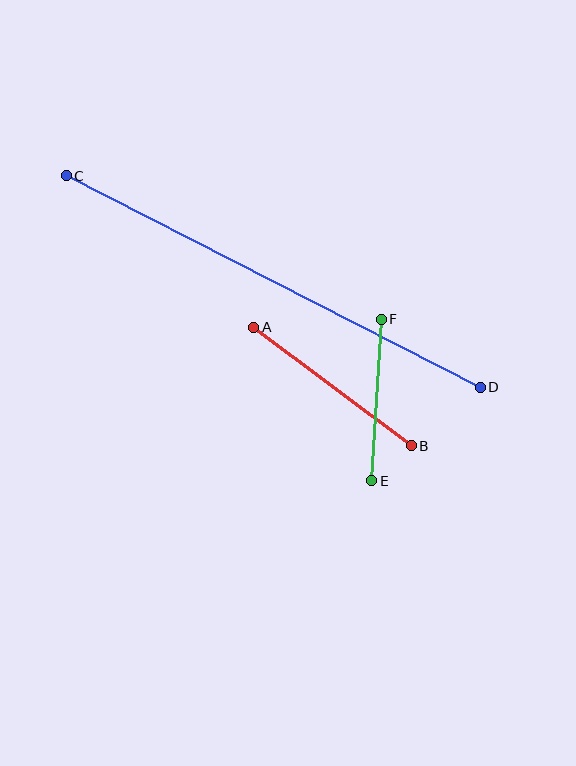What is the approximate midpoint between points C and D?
The midpoint is at approximately (273, 281) pixels.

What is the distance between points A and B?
The distance is approximately 197 pixels.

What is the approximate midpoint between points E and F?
The midpoint is at approximately (377, 400) pixels.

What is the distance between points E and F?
The distance is approximately 162 pixels.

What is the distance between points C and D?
The distance is approximately 465 pixels.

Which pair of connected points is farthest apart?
Points C and D are farthest apart.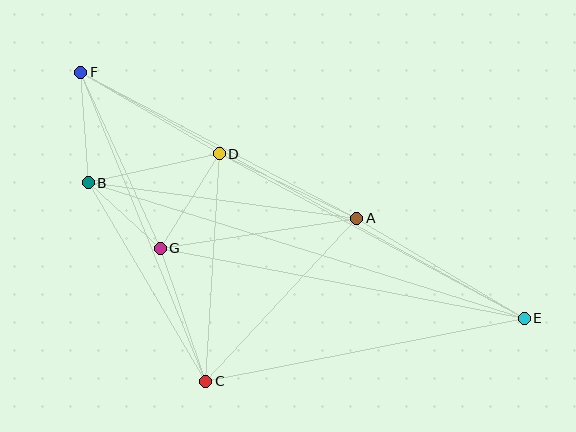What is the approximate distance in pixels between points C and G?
The distance between C and G is approximately 140 pixels.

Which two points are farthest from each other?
Points E and F are farthest from each other.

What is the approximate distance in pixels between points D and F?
The distance between D and F is approximately 160 pixels.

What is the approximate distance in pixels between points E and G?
The distance between E and G is approximately 371 pixels.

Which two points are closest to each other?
Points B and G are closest to each other.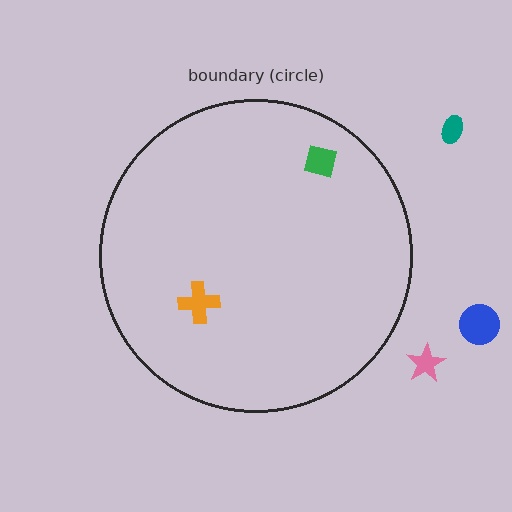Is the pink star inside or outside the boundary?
Outside.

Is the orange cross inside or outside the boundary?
Inside.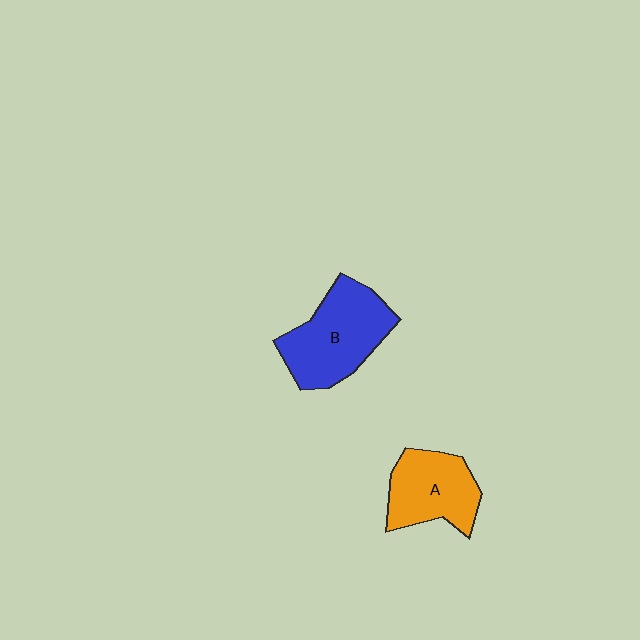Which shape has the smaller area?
Shape A (orange).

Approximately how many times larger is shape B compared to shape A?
Approximately 1.3 times.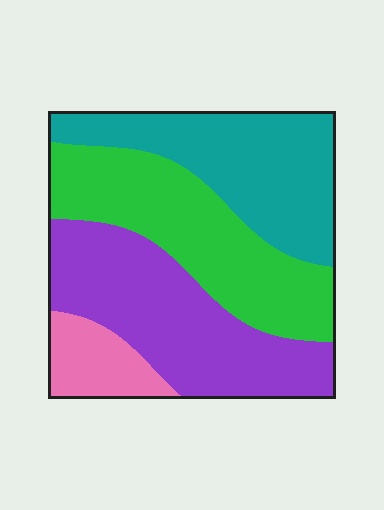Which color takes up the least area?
Pink, at roughly 10%.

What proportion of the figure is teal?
Teal takes up between a sixth and a third of the figure.